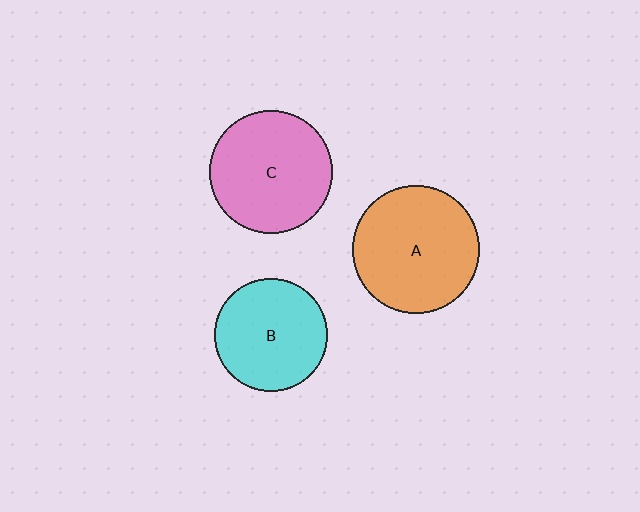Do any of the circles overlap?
No, none of the circles overlap.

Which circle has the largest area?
Circle A (orange).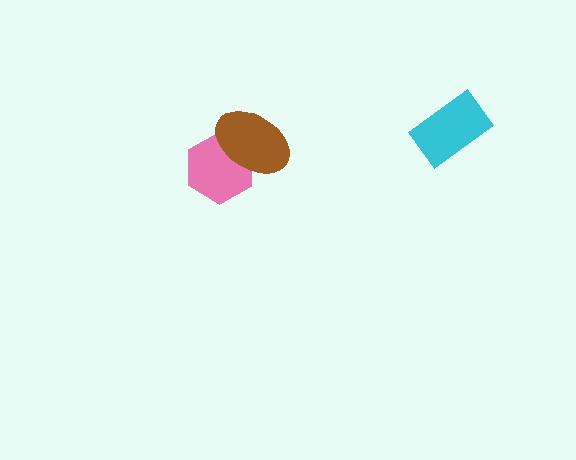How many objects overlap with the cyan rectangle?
0 objects overlap with the cyan rectangle.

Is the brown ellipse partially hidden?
No, no other shape covers it.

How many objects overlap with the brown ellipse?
1 object overlaps with the brown ellipse.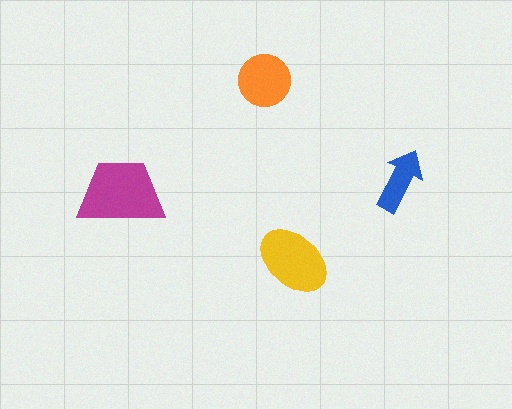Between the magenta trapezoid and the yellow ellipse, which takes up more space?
The magenta trapezoid.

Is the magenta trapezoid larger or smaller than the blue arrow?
Larger.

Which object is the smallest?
The blue arrow.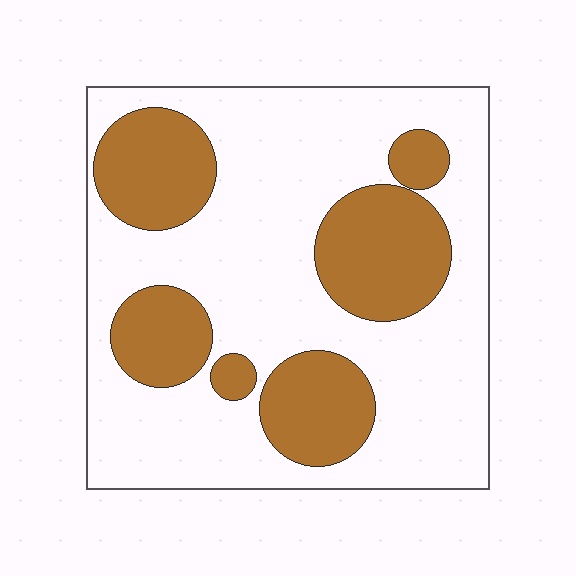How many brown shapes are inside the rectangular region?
6.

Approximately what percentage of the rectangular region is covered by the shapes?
Approximately 30%.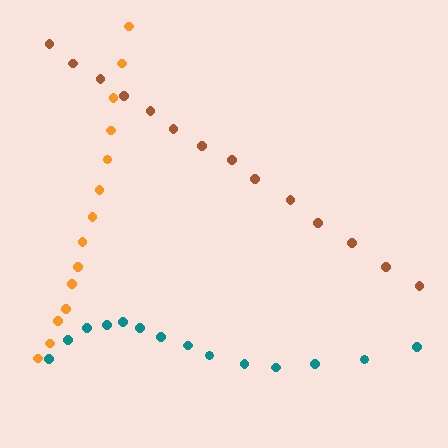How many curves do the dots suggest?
There are 3 distinct paths.